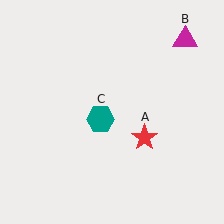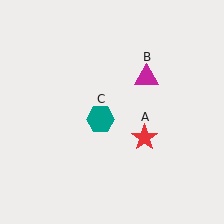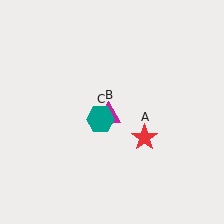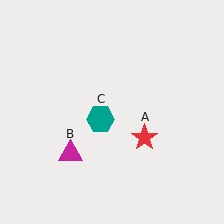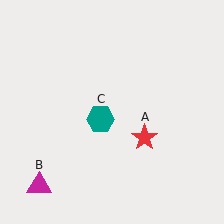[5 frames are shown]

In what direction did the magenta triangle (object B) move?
The magenta triangle (object B) moved down and to the left.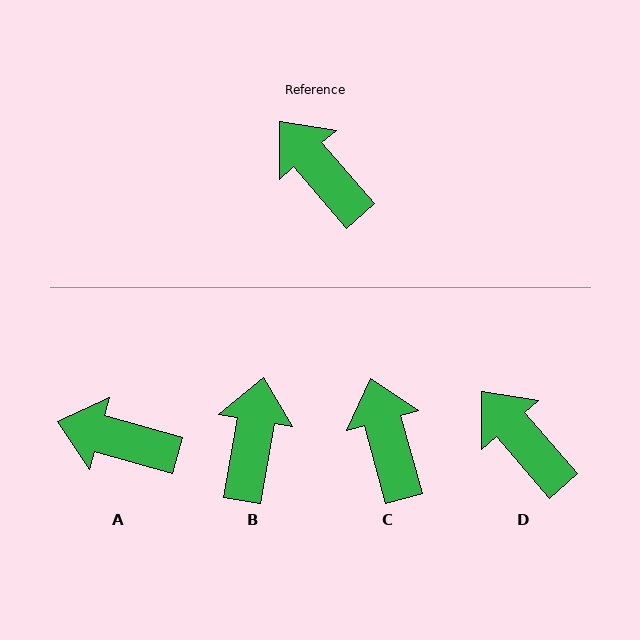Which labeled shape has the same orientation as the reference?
D.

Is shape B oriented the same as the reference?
No, it is off by about 51 degrees.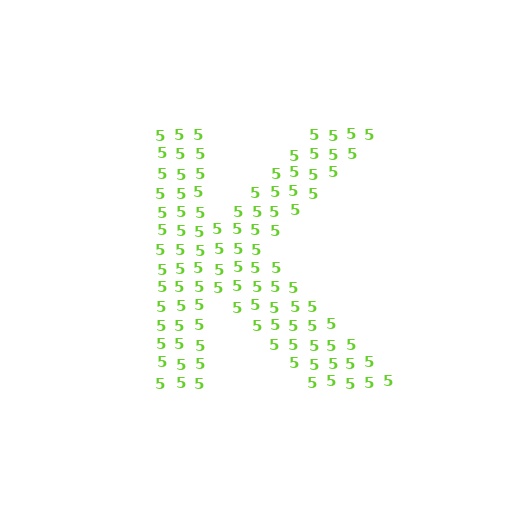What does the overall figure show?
The overall figure shows the letter K.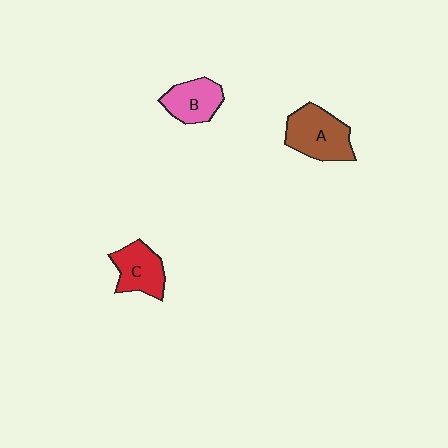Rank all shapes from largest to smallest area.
From largest to smallest: A (brown), C (red), B (pink).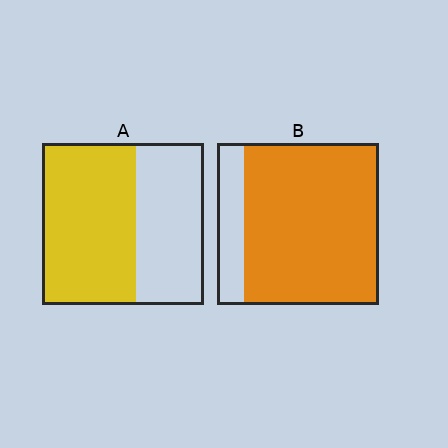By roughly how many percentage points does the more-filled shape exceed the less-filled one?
By roughly 25 percentage points (B over A).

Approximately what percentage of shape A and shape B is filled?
A is approximately 60% and B is approximately 85%.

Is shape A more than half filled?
Yes.